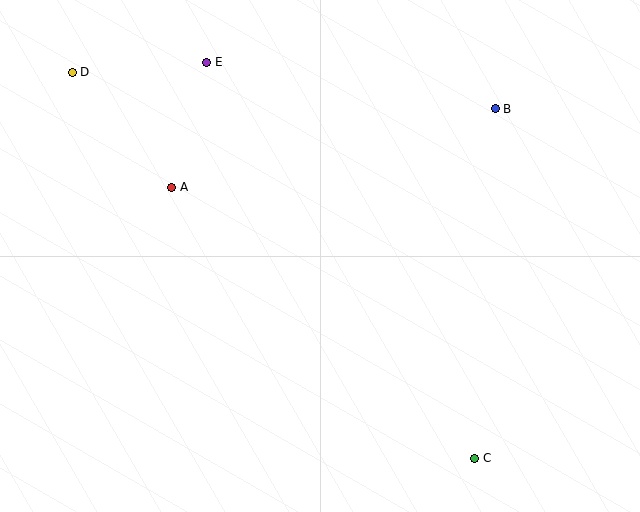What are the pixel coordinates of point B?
Point B is at (495, 109).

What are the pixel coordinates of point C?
Point C is at (475, 458).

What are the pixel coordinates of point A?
Point A is at (172, 187).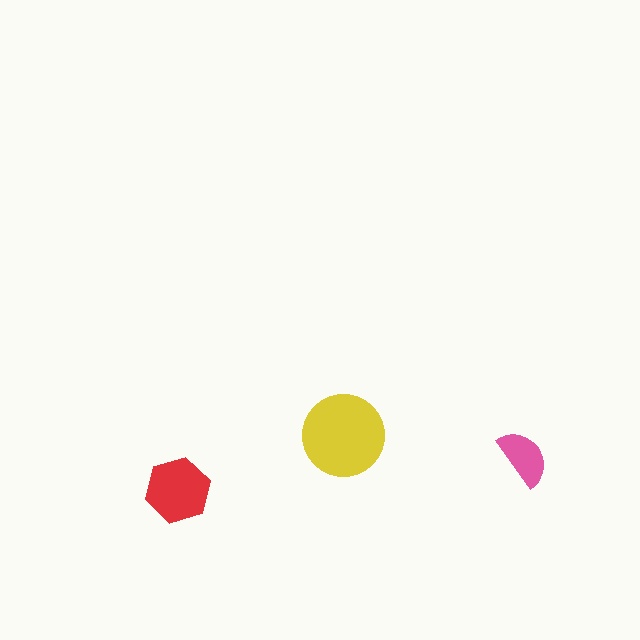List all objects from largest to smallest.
The yellow circle, the red hexagon, the pink semicircle.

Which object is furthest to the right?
The pink semicircle is rightmost.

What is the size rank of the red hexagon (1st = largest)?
2nd.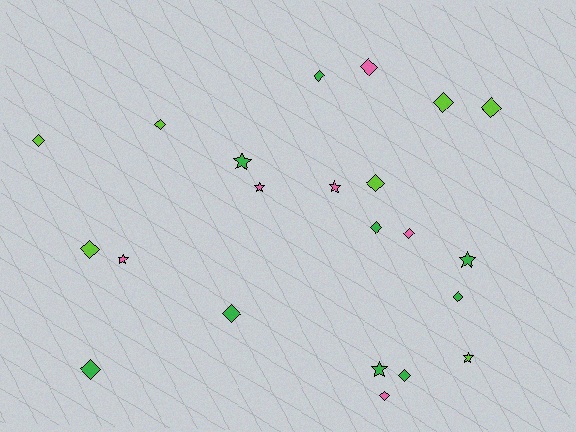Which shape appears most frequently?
Diamond, with 15 objects.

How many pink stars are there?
There are 3 pink stars.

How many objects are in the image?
There are 22 objects.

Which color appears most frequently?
Green, with 9 objects.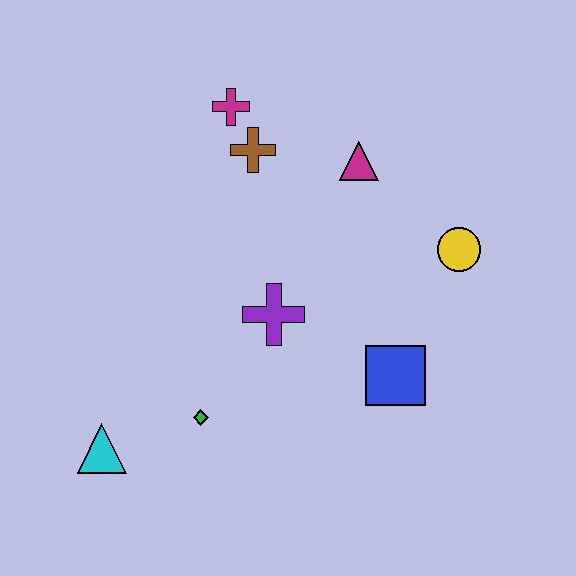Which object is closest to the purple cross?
The green diamond is closest to the purple cross.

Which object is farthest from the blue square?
The magenta cross is farthest from the blue square.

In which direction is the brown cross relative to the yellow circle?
The brown cross is to the left of the yellow circle.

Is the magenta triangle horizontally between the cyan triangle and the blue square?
Yes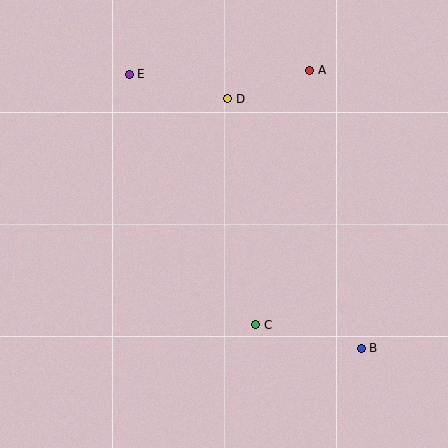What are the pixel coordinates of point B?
Point B is at (361, 348).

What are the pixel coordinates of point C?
Point C is at (256, 325).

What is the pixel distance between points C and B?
The distance between C and B is 108 pixels.